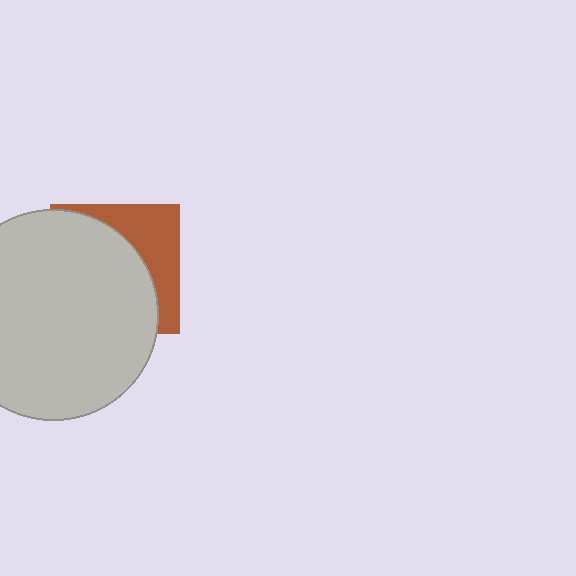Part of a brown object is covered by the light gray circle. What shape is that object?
It is a square.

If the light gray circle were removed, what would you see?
You would see the complete brown square.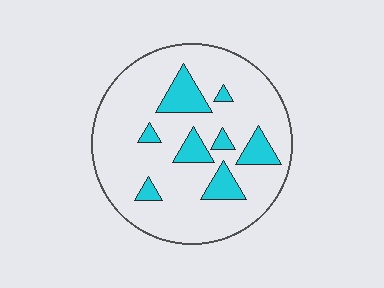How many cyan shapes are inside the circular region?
8.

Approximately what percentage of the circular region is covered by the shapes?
Approximately 15%.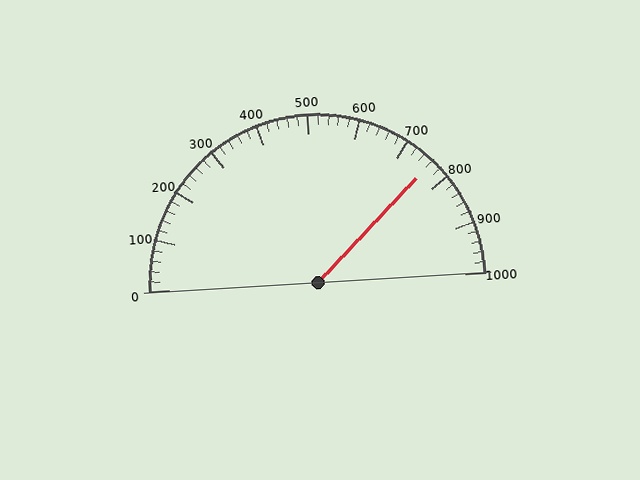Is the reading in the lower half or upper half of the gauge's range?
The reading is in the upper half of the range (0 to 1000).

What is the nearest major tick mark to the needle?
The nearest major tick mark is 800.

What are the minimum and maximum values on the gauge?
The gauge ranges from 0 to 1000.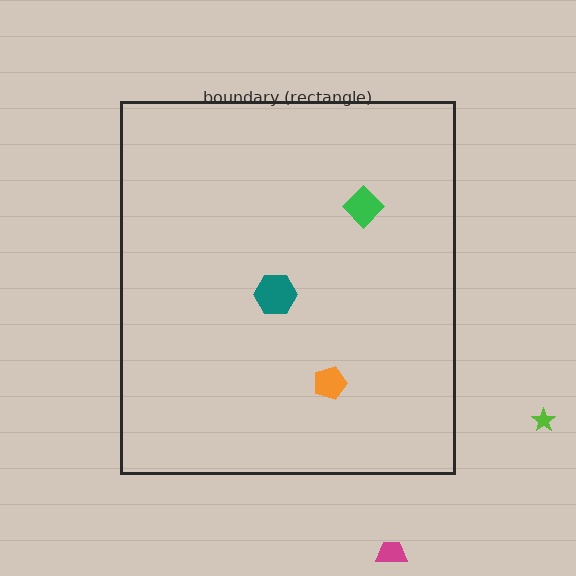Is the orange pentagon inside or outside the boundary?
Inside.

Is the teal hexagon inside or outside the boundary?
Inside.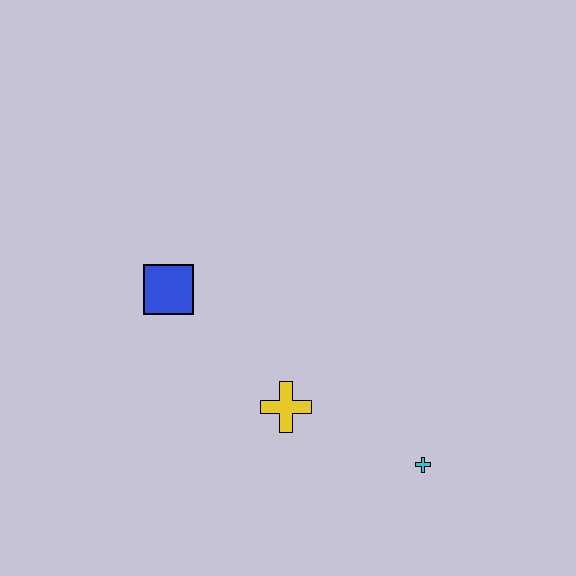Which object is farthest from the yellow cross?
The blue square is farthest from the yellow cross.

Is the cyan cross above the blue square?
No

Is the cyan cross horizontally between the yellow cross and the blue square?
No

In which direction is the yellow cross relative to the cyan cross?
The yellow cross is to the left of the cyan cross.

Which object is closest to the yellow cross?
The cyan cross is closest to the yellow cross.